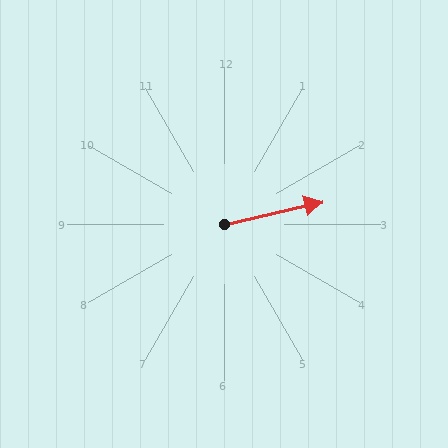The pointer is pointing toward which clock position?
Roughly 3 o'clock.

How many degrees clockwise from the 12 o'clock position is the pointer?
Approximately 77 degrees.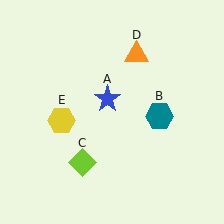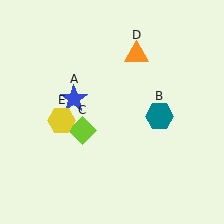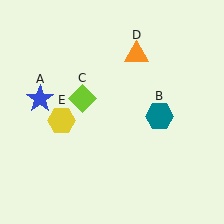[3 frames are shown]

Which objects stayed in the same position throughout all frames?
Teal hexagon (object B) and orange triangle (object D) and yellow hexagon (object E) remained stationary.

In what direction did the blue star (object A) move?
The blue star (object A) moved left.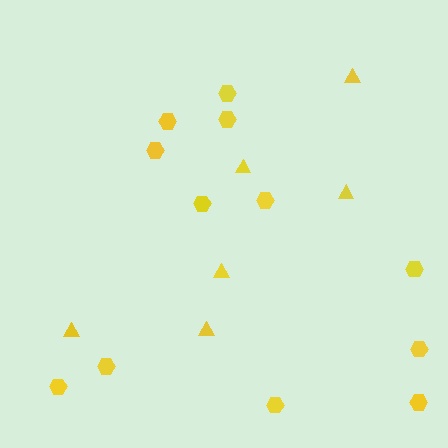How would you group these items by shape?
There are 2 groups: one group of hexagons (12) and one group of triangles (6).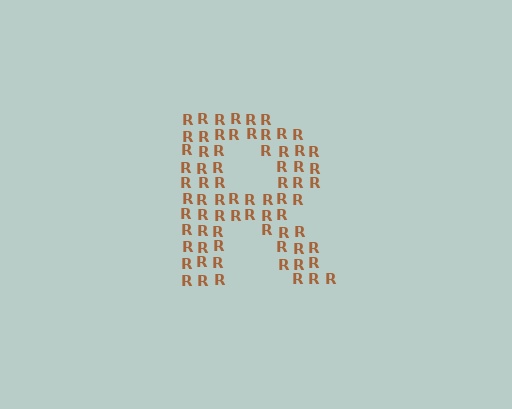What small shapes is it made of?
It is made of small letter R's.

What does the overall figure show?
The overall figure shows the letter R.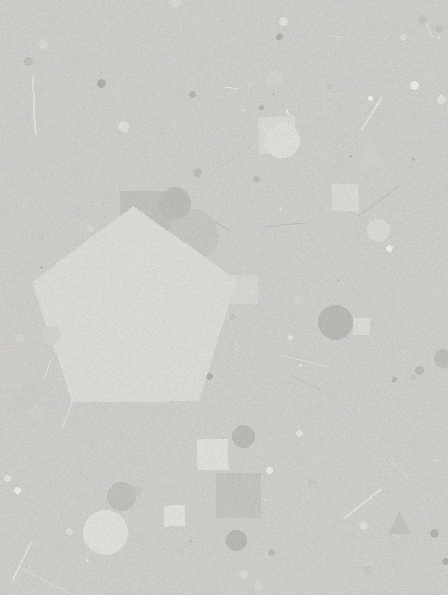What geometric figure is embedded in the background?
A pentagon is embedded in the background.